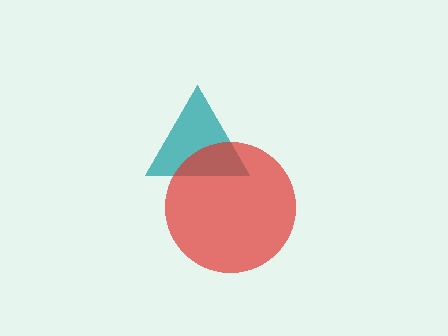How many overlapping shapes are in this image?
There are 2 overlapping shapes in the image.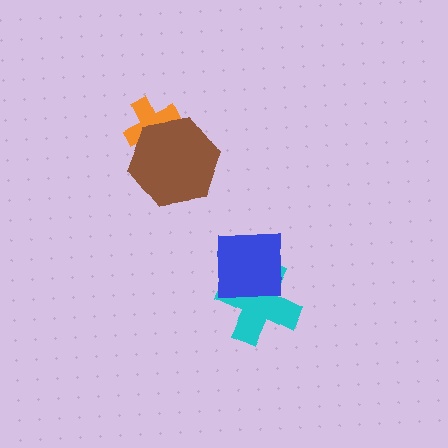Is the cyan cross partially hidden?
Yes, it is partially covered by another shape.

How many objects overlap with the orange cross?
1 object overlaps with the orange cross.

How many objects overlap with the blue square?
1 object overlaps with the blue square.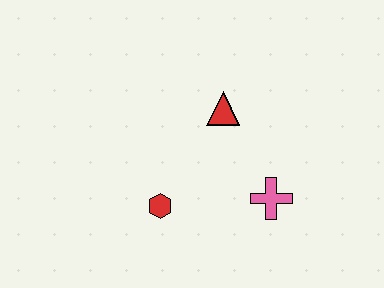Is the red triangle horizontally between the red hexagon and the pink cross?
Yes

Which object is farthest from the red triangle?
The red hexagon is farthest from the red triangle.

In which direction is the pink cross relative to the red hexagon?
The pink cross is to the right of the red hexagon.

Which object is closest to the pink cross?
The red triangle is closest to the pink cross.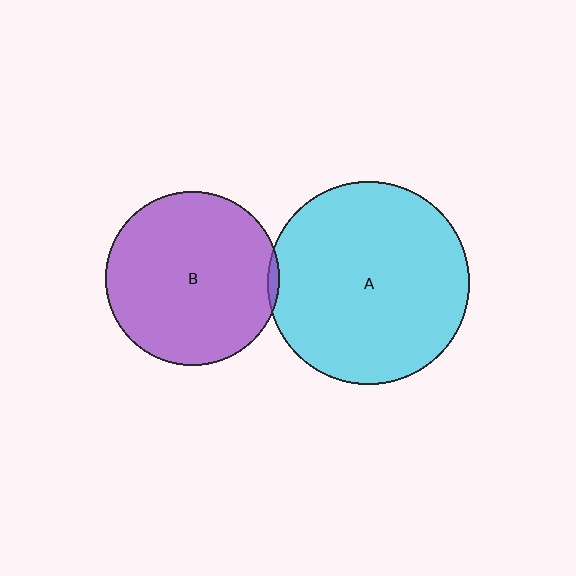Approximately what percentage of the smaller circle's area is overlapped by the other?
Approximately 5%.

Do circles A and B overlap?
Yes.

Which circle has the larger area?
Circle A (cyan).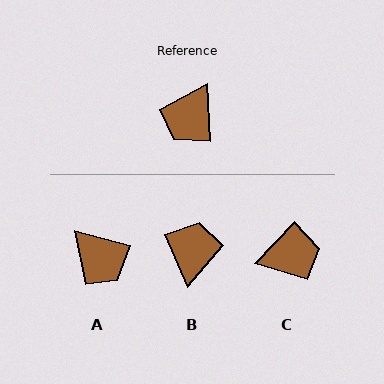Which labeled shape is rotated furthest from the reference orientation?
B, about 159 degrees away.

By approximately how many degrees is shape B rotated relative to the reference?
Approximately 159 degrees clockwise.